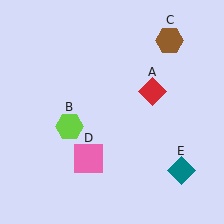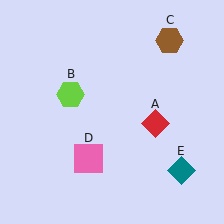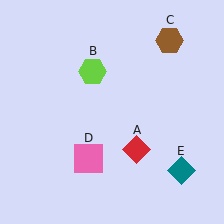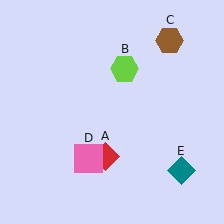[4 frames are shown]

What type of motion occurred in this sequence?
The red diamond (object A), lime hexagon (object B) rotated clockwise around the center of the scene.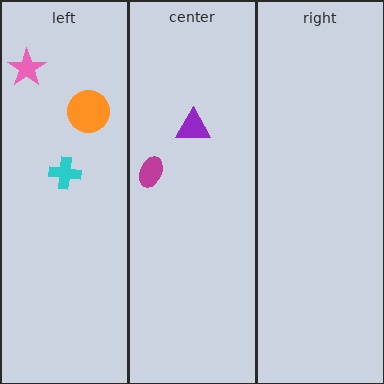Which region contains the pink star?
The left region.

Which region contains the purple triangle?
The center region.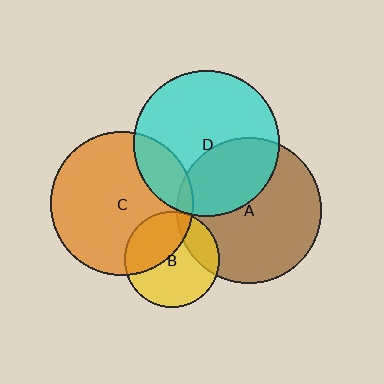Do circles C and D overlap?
Yes.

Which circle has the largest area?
Circle D (cyan).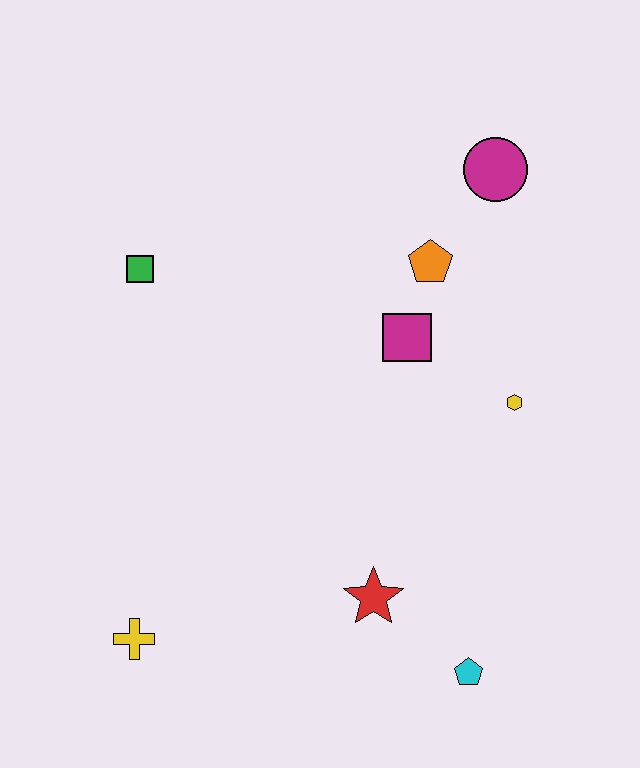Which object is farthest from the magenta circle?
The yellow cross is farthest from the magenta circle.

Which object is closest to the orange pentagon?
The magenta square is closest to the orange pentagon.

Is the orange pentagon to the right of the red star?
Yes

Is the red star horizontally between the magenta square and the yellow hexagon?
No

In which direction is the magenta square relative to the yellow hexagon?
The magenta square is to the left of the yellow hexagon.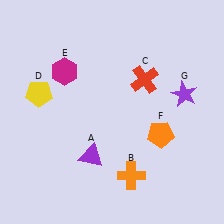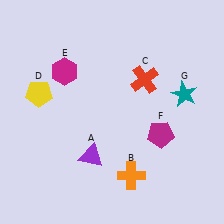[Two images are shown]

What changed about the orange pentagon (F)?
In Image 1, F is orange. In Image 2, it changed to magenta.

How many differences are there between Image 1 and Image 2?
There are 2 differences between the two images.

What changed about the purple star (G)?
In Image 1, G is purple. In Image 2, it changed to teal.